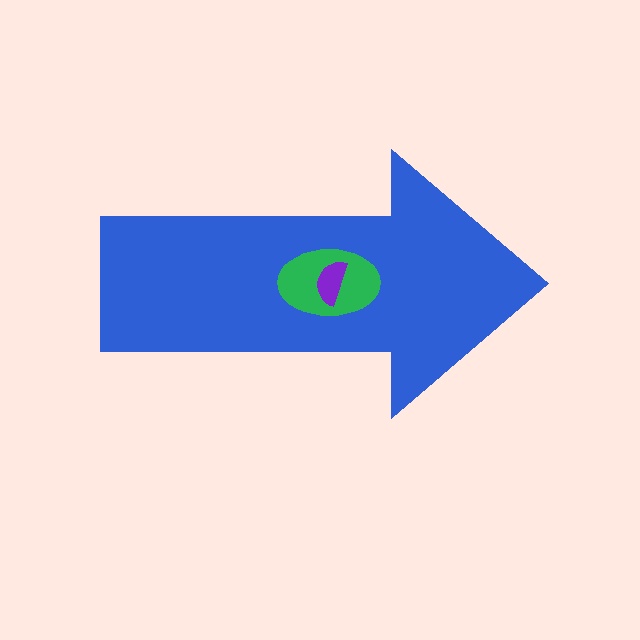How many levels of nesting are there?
3.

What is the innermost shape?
The purple semicircle.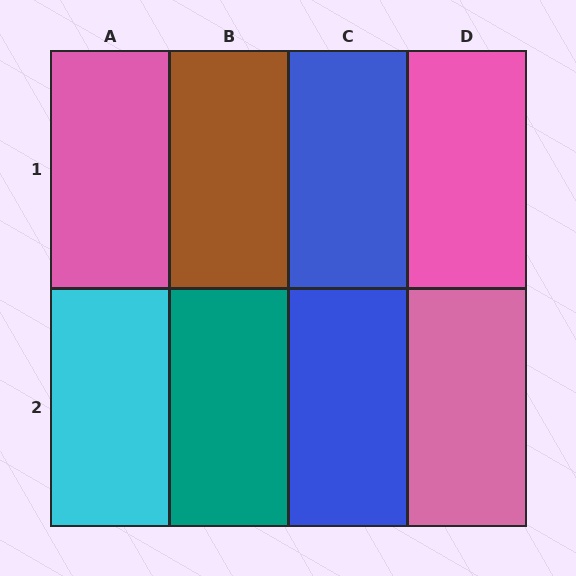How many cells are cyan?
1 cell is cyan.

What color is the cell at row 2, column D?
Pink.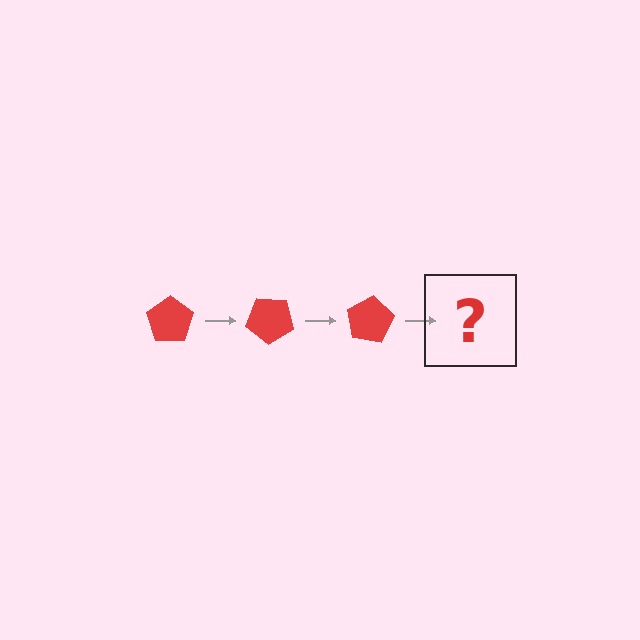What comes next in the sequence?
The next element should be a red pentagon rotated 120 degrees.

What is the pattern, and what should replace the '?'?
The pattern is that the pentagon rotates 40 degrees each step. The '?' should be a red pentagon rotated 120 degrees.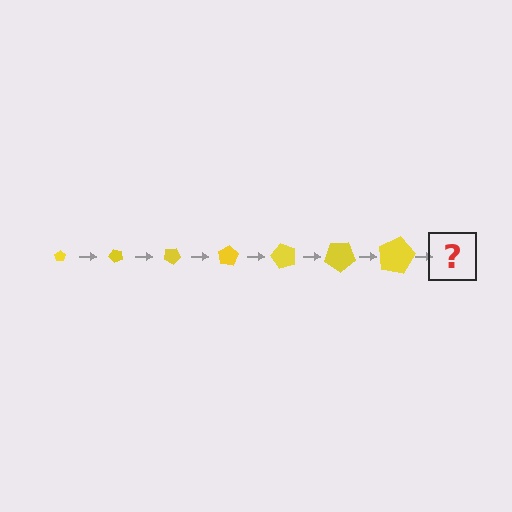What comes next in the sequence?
The next element should be a pentagon, larger than the previous one and rotated 350 degrees from the start.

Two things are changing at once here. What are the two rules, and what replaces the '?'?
The two rules are that the pentagon grows larger each step and it rotates 50 degrees each step. The '?' should be a pentagon, larger than the previous one and rotated 350 degrees from the start.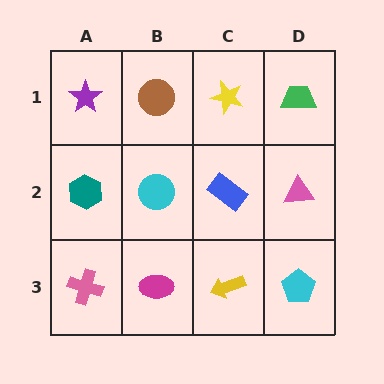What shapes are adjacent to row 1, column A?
A teal hexagon (row 2, column A), a brown circle (row 1, column B).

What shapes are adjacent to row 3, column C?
A blue rectangle (row 2, column C), a magenta ellipse (row 3, column B), a cyan pentagon (row 3, column D).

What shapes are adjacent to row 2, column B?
A brown circle (row 1, column B), a magenta ellipse (row 3, column B), a teal hexagon (row 2, column A), a blue rectangle (row 2, column C).